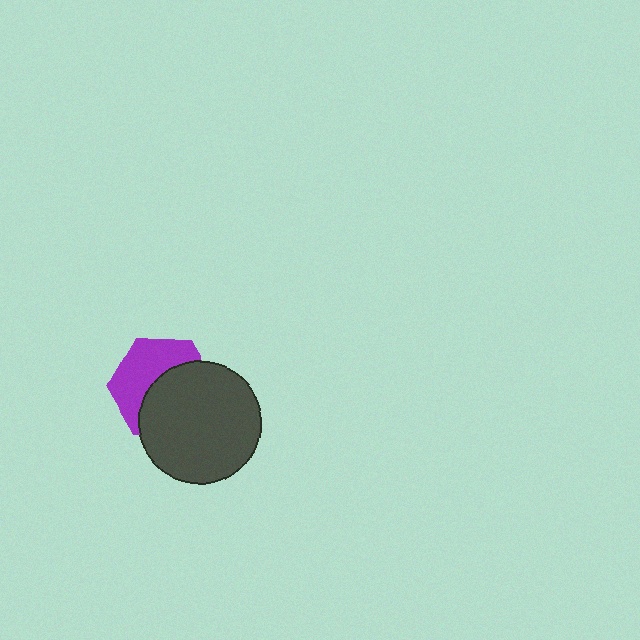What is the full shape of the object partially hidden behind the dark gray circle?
The partially hidden object is a purple hexagon.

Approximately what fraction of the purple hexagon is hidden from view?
Roughly 53% of the purple hexagon is hidden behind the dark gray circle.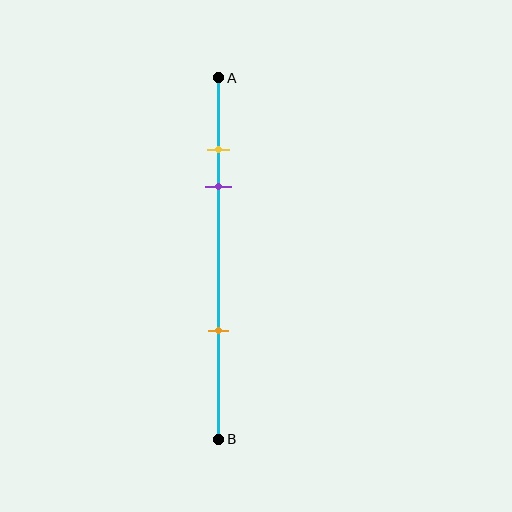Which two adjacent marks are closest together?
The yellow and purple marks are the closest adjacent pair.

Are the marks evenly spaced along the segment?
No, the marks are not evenly spaced.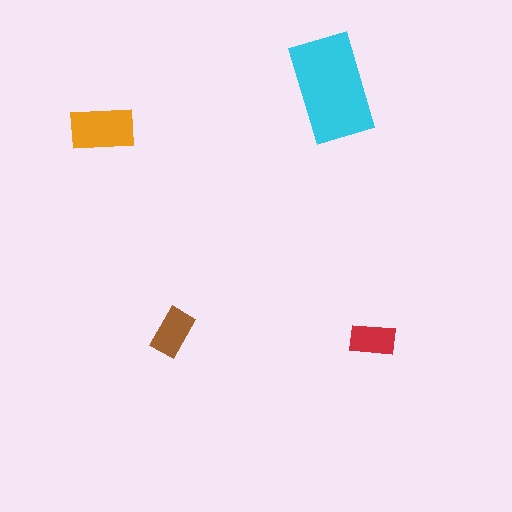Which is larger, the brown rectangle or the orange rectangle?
The orange one.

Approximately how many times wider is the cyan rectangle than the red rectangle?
About 2.5 times wider.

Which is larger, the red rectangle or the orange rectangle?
The orange one.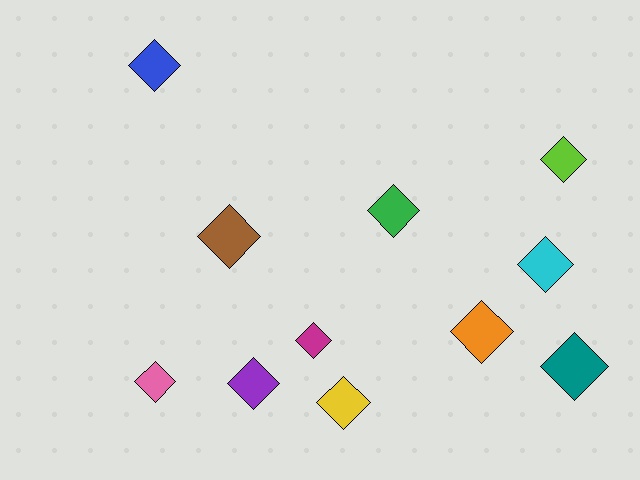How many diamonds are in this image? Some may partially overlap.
There are 11 diamonds.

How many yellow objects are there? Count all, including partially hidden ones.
There is 1 yellow object.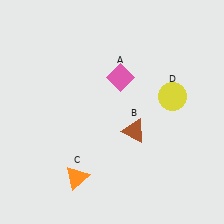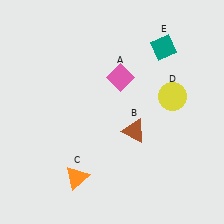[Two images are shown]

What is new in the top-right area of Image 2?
A teal diamond (E) was added in the top-right area of Image 2.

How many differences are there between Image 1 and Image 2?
There is 1 difference between the two images.